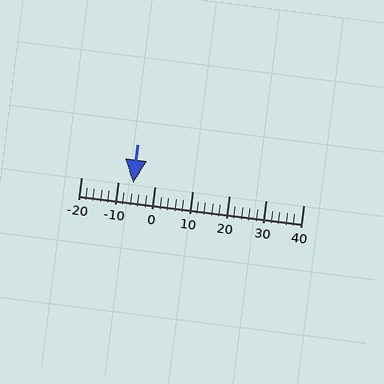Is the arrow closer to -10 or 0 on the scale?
The arrow is closer to -10.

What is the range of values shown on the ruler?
The ruler shows values from -20 to 40.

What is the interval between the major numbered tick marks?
The major tick marks are spaced 10 units apart.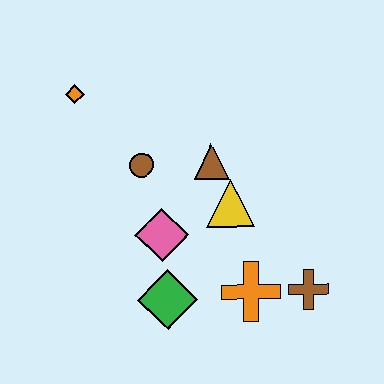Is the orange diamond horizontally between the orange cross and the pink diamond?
No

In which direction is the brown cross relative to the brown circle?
The brown cross is to the right of the brown circle.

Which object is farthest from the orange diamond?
The brown cross is farthest from the orange diamond.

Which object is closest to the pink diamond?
The green diamond is closest to the pink diamond.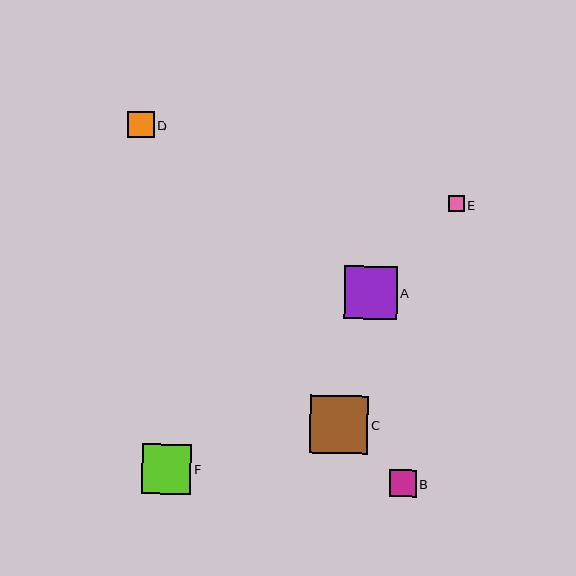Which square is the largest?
Square C is the largest with a size of approximately 58 pixels.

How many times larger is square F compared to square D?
Square F is approximately 1.9 times the size of square D.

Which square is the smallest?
Square E is the smallest with a size of approximately 16 pixels.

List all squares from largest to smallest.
From largest to smallest: C, A, F, B, D, E.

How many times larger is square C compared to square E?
Square C is approximately 3.7 times the size of square E.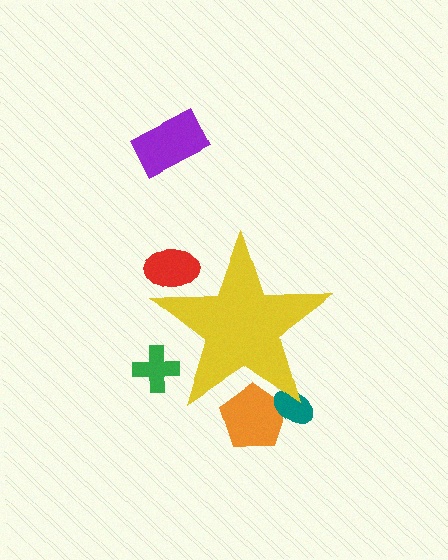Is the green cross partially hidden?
Yes, the green cross is partially hidden behind the yellow star.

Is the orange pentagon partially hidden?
Yes, the orange pentagon is partially hidden behind the yellow star.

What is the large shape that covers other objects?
A yellow star.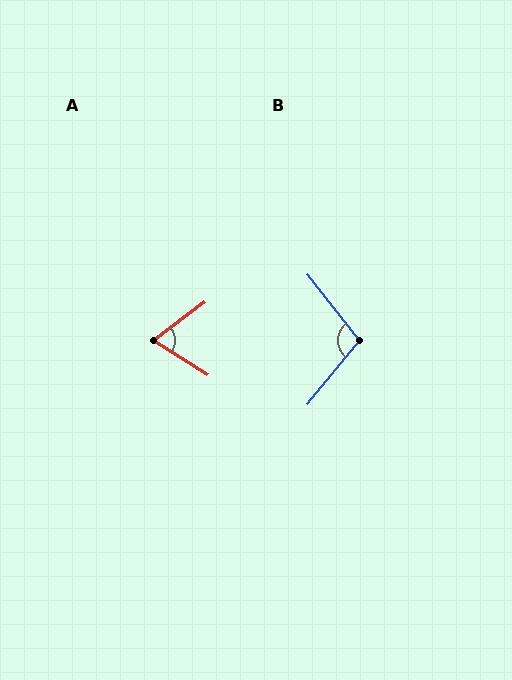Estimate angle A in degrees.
Approximately 69 degrees.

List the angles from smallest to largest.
A (69°), B (103°).